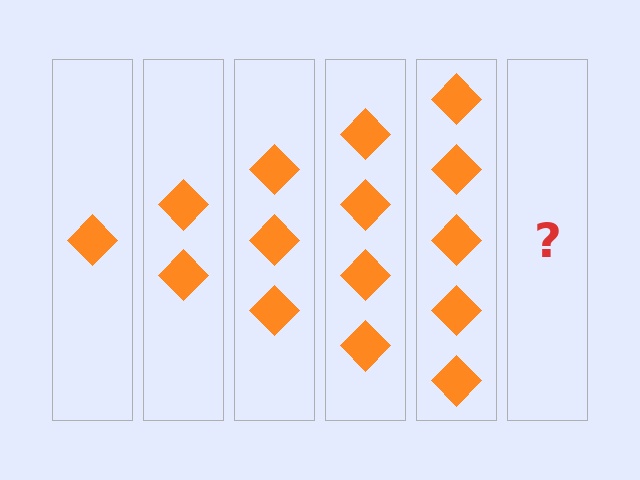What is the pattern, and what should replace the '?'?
The pattern is that each step adds one more diamond. The '?' should be 6 diamonds.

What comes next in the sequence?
The next element should be 6 diamonds.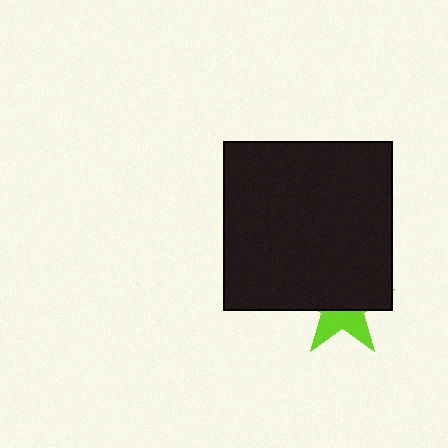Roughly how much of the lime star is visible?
A small part of it is visible (roughly 39%).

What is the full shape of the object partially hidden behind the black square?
The partially hidden object is a lime star.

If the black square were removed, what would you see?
You would see the complete lime star.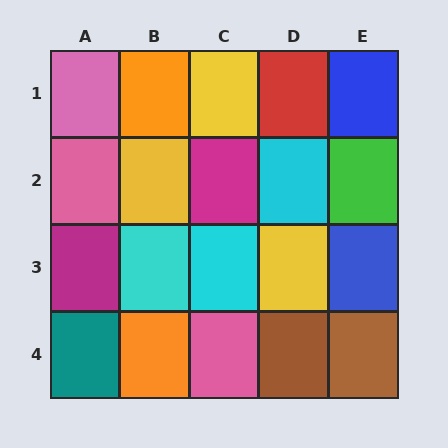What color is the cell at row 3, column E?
Blue.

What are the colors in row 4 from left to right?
Teal, orange, pink, brown, brown.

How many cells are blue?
2 cells are blue.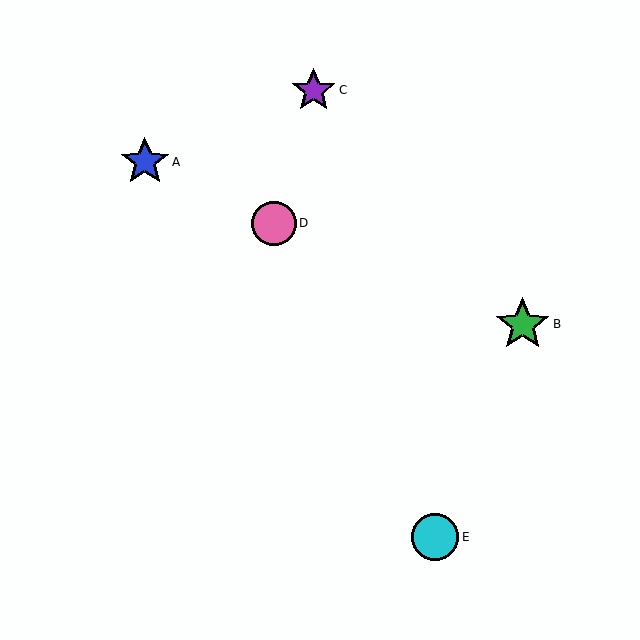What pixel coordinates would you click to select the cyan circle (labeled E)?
Click at (435, 537) to select the cyan circle E.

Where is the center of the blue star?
The center of the blue star is at (145, 162).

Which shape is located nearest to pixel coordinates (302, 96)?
The purple star (labeled C) at (314, 90) is nearest to that location.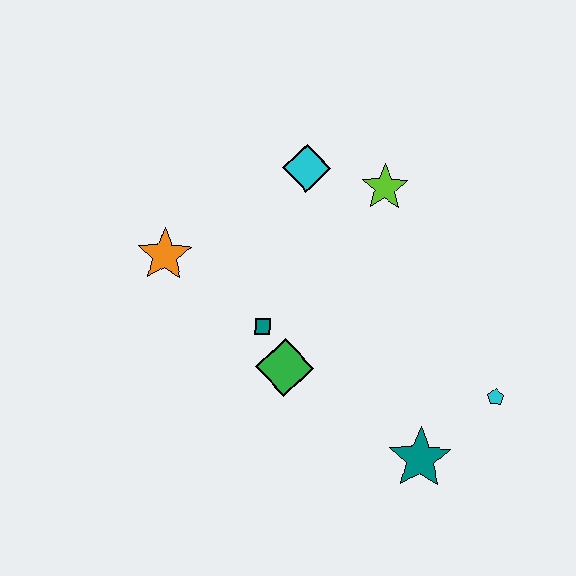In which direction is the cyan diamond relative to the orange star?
The cyan diamond is to the right of the orange star.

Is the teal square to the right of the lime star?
No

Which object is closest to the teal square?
The green diamond is closest to the teal square.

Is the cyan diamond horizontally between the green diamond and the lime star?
Yes